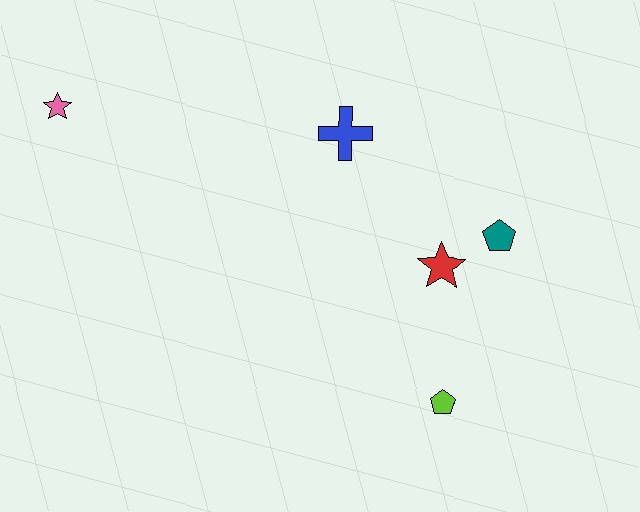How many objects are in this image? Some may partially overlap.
There are 5 objects.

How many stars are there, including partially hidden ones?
There are 2 stars.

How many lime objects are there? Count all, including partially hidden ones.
There is 1 lime object.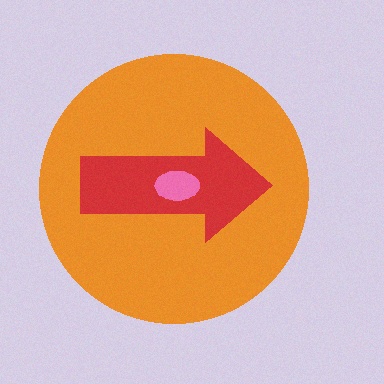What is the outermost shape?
The orange circle.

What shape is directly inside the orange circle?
The red arrow.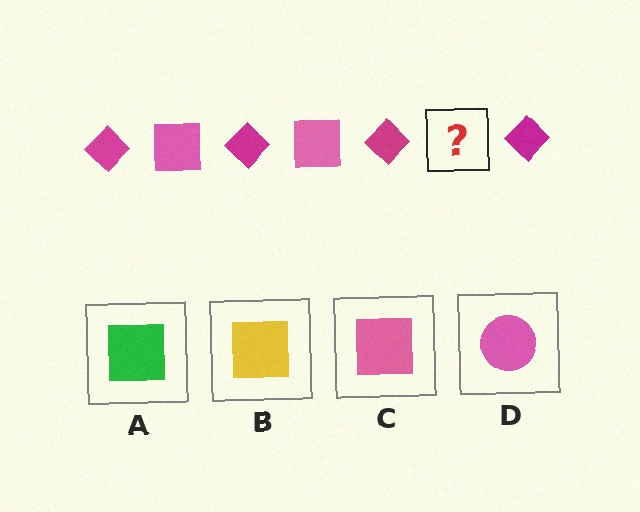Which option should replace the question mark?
Option C.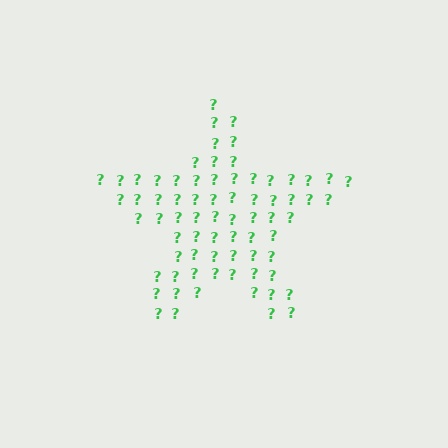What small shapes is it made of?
It is made of small question marks.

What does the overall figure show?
The overall figure shows a star.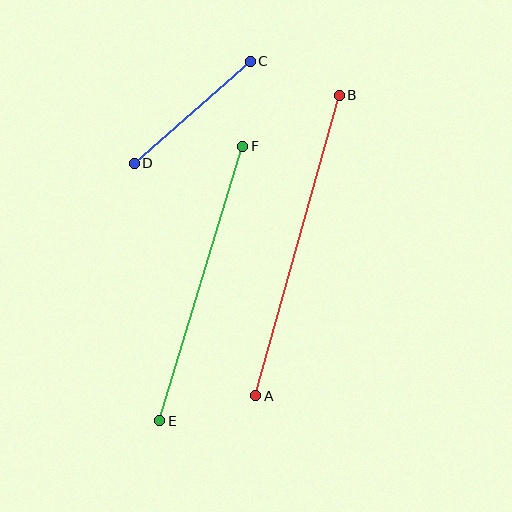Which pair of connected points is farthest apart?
Points A and B are farthest apart.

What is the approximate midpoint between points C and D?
The midpoint is at approximately (192, 112) pixels.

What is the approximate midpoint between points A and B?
The midpoint is at approximately (297, 245) pixels.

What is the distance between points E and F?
The distance is approximately 287 pixels.